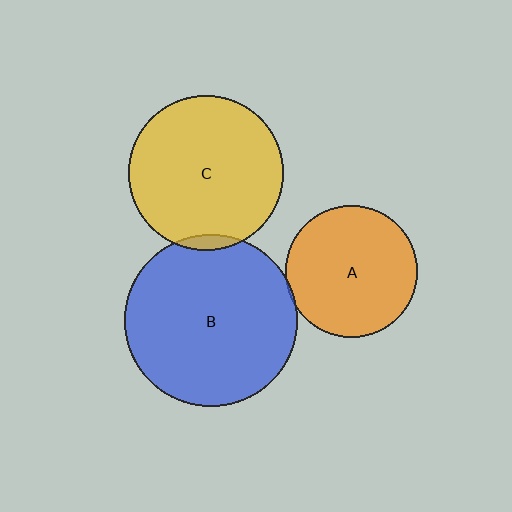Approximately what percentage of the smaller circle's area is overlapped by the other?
Approximately 5%.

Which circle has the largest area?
Circle B (blue).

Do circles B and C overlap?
Yes.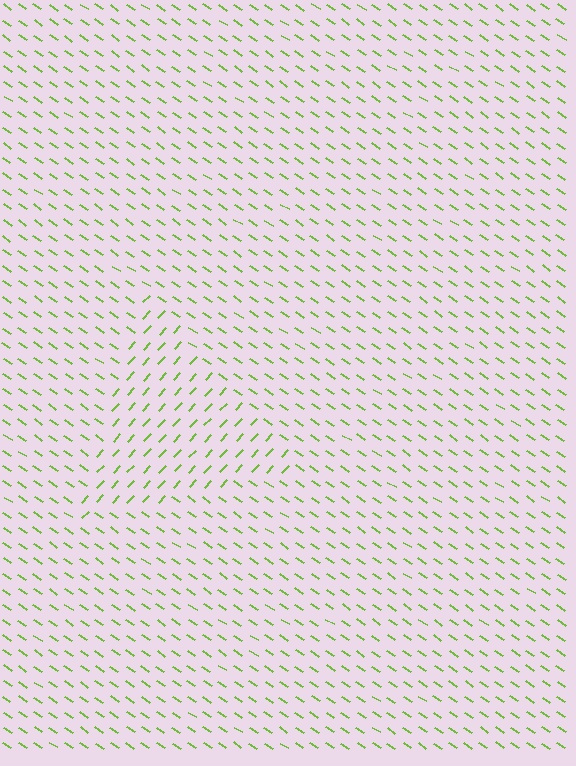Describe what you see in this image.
The image is filled with small lime line segments. A triangle region in the image has lines oriented differently from the surrounding lines, creating a visible texture boundary.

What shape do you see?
I see a triangle.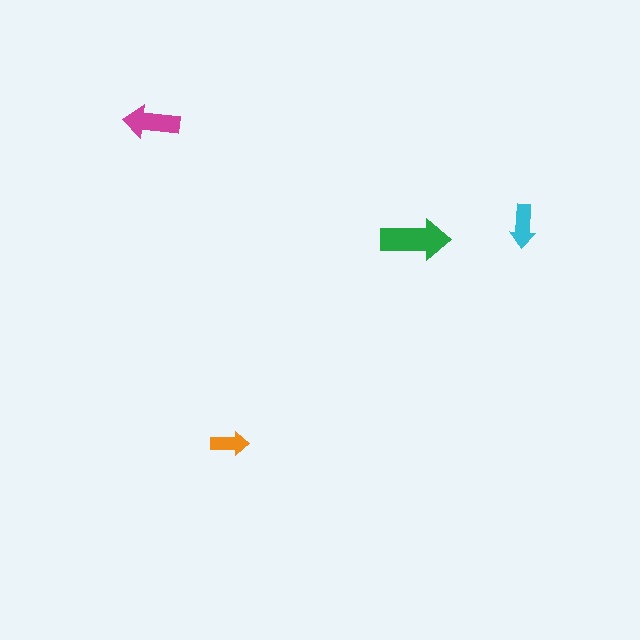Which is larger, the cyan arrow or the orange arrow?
The cyan one.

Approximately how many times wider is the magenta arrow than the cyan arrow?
About 1.5 times wider.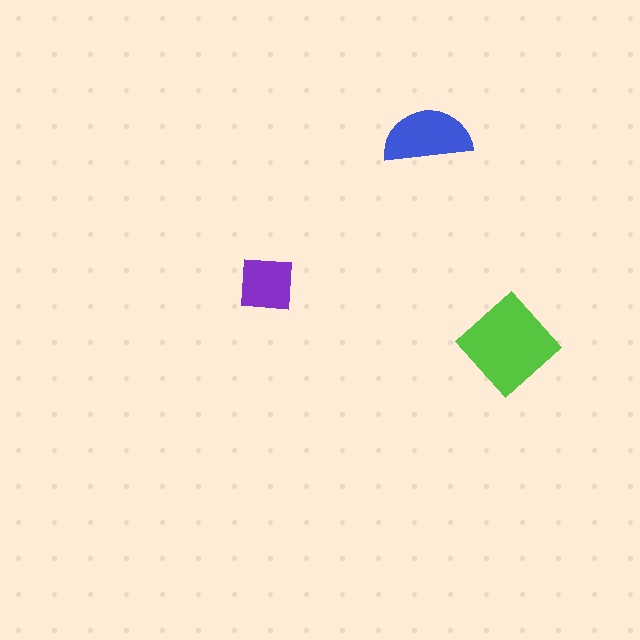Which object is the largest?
The lime diamond.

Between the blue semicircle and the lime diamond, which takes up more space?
The lime diamond.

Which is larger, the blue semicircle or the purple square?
The blue semicircle.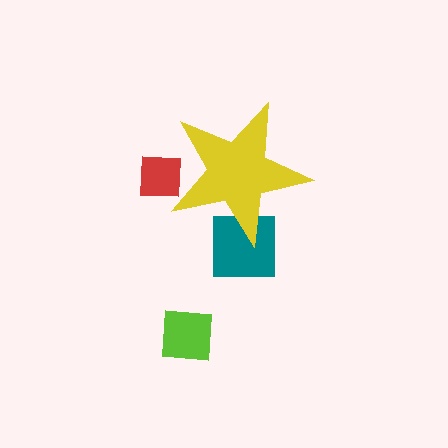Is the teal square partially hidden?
Yes, the teal square is partially hidden behind the yellow star.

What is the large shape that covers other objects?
A yellow star.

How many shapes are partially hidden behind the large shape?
2 shapes are partially hidden.